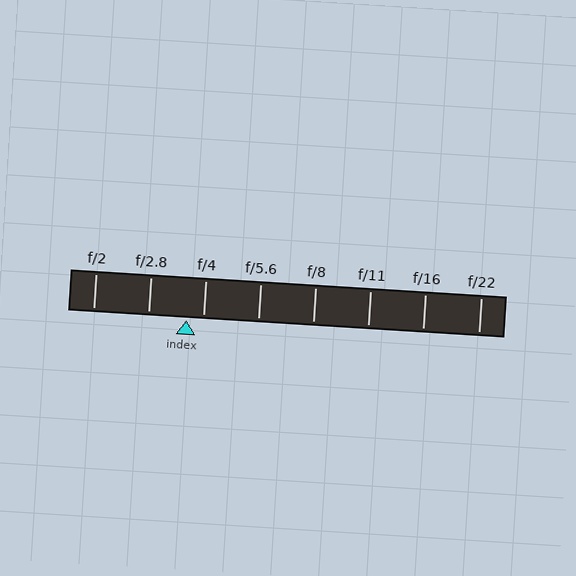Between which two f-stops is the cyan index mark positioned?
The index mark is between f/2.8 and f/4.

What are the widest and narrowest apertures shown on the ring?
The widest aperture shown is f/2 and the narrowest is f/22.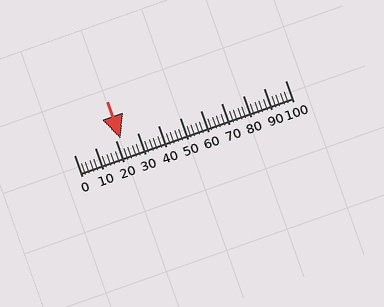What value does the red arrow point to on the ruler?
The red arrow points to approximately 22.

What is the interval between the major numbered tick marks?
The major tick marks are spaced 10 units apart.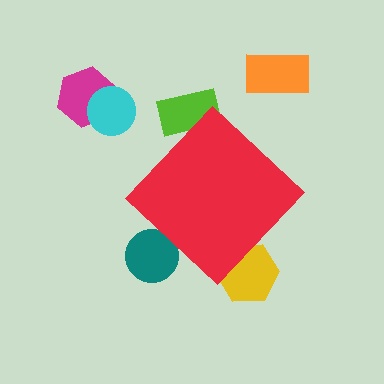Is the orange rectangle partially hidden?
No, the orange rectangle is fully visible.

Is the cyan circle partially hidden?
No, the cyan circle is fully visible.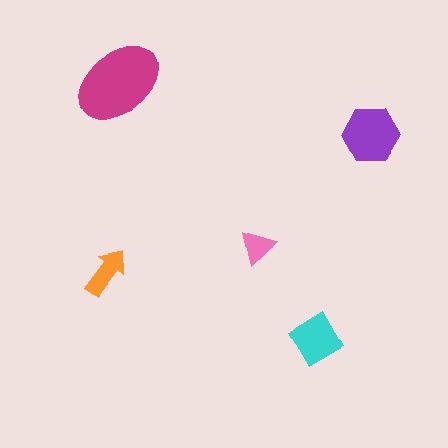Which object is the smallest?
The pink triangle.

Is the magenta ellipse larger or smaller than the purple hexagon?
Larger.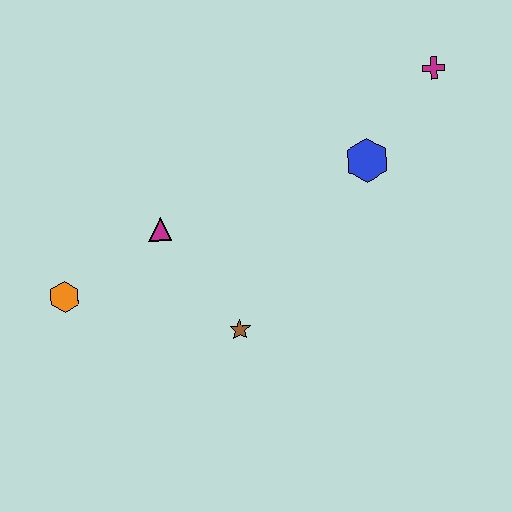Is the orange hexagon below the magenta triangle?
Yes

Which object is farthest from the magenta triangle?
The magenta cross is farthest from the magenta triangle.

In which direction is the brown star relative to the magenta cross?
The brown star is below the magenta cross.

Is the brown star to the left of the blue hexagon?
Yes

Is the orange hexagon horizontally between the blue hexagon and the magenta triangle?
No